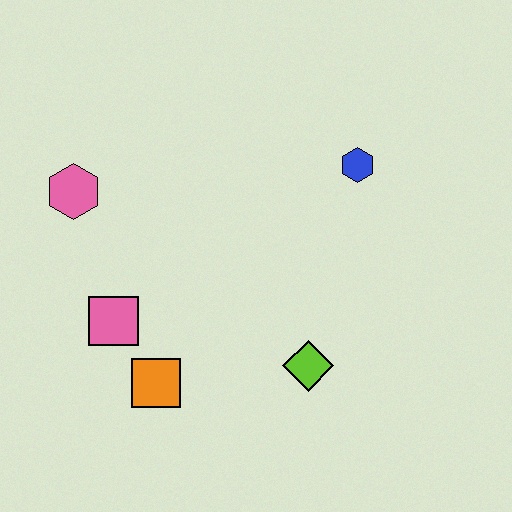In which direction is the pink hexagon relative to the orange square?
The pink hexagon is above the orange square.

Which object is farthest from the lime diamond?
The pink hexagon is farthest from the lime diamond.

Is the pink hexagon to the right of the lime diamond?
No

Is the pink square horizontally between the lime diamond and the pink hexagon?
Yes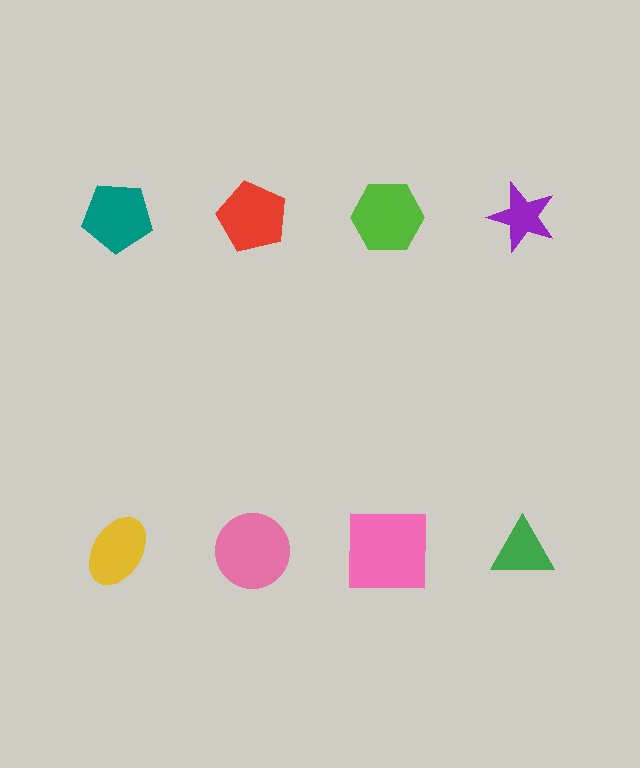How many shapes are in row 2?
4 shapes.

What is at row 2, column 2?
A pink circle.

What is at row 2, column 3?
A pink square.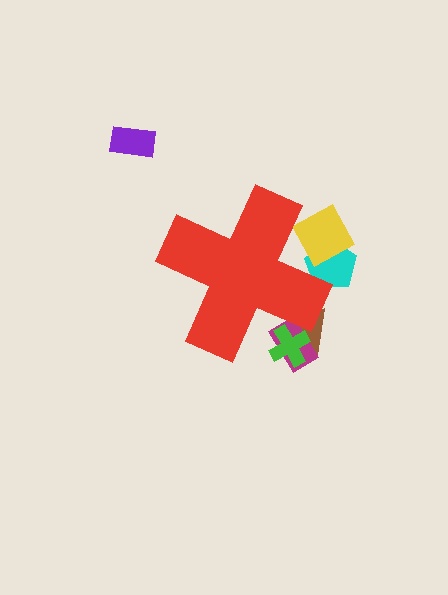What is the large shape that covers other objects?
A red cross.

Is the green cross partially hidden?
Yes, the green cross is partially hidden behind the red cross.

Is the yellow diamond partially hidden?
Yes, the yellow diamond is partially hidden behind the red cross.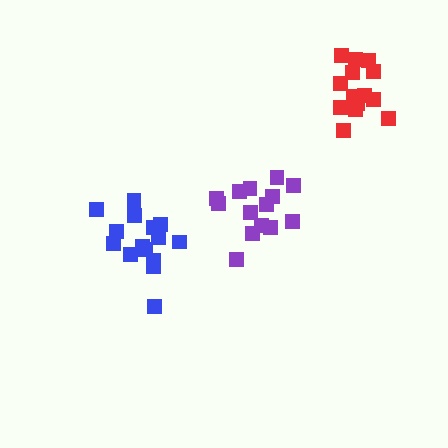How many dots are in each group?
Group 1: 15 dots, Group 2: 14 dots, Group 3: 15 dots (44 total).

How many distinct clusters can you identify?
There are 3 distinct clusters.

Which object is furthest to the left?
The blue cluster is leftmost.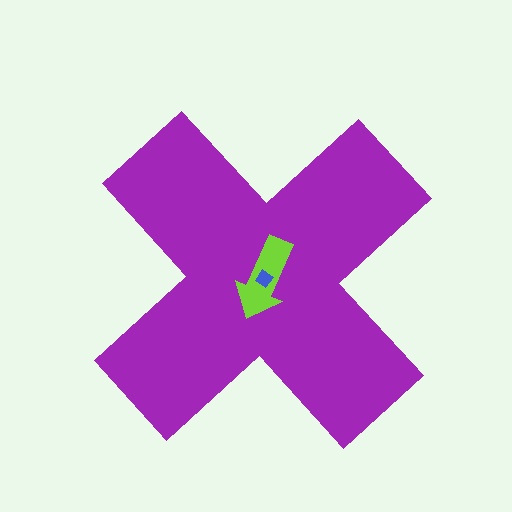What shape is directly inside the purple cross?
The lime arrow.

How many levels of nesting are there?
3.